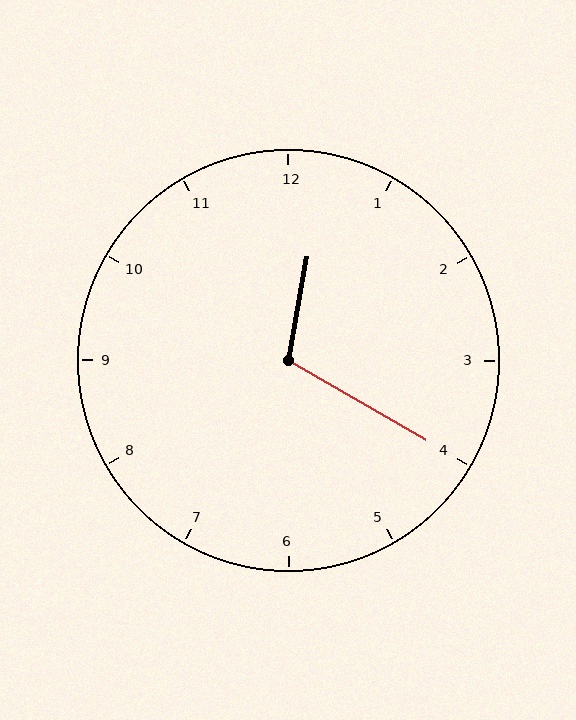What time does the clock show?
12:20.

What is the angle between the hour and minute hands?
Approximately 110 degrees.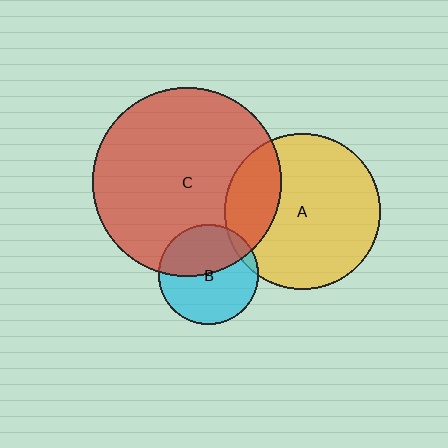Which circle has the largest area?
Circle C (red).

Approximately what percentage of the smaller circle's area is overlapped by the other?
Approximately 5%.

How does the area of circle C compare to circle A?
Approximately 1.5 times.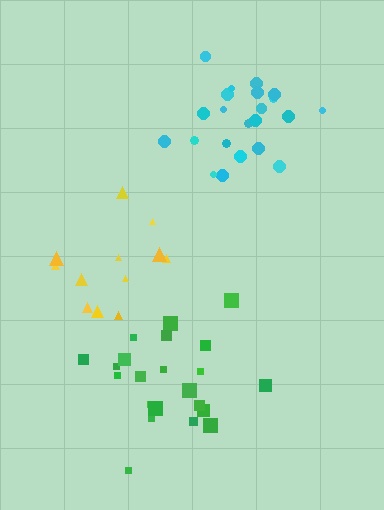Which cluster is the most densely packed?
Cyan.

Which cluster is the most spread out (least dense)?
Green.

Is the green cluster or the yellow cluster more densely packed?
Yellow.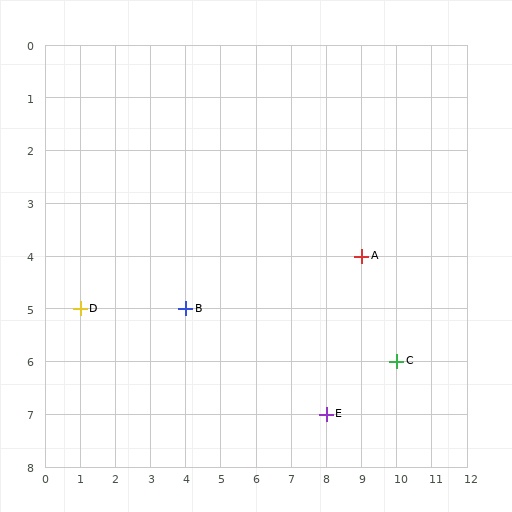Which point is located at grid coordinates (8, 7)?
Point E is at (8, 7).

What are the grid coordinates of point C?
Point C is at grid coordinates (10, 6).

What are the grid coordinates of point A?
Point A is at grid coordinates (9, 4).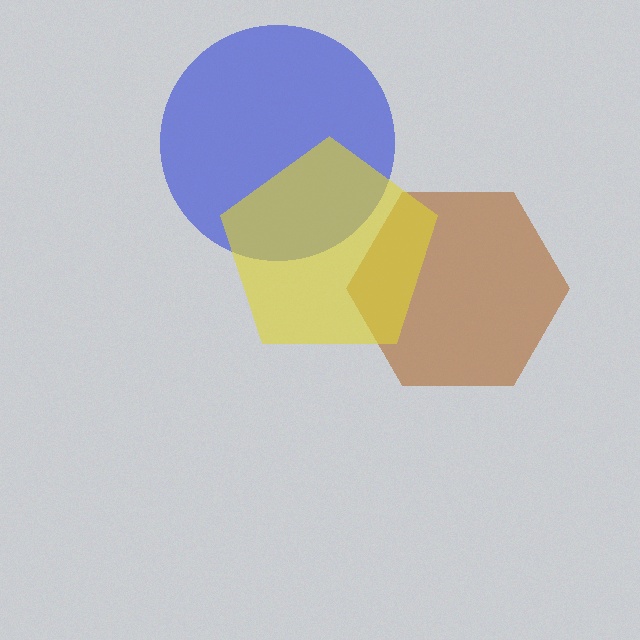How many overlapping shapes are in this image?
There are 3 overlapping shapes in the image.